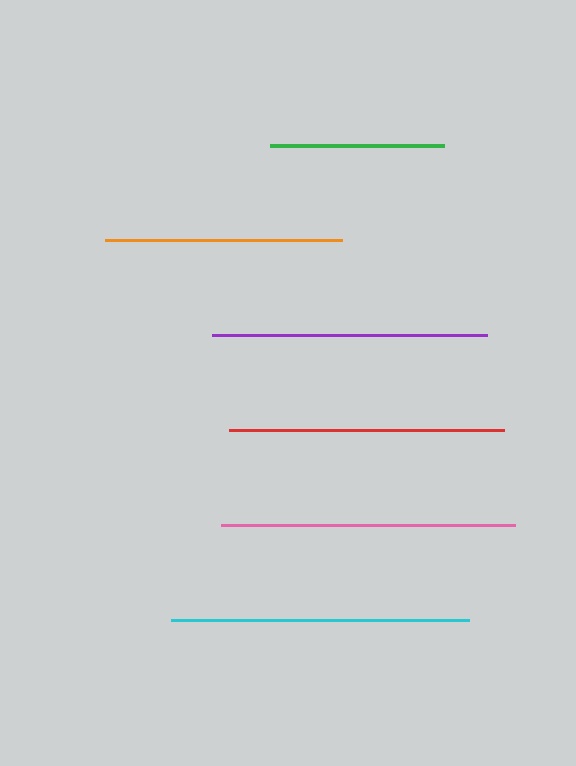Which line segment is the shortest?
The green line is the shortest at approximately 174 pixels.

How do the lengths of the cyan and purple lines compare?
The cyan and purple lines are approximately the same length.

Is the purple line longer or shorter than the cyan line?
The cyan line is longer than the purple line.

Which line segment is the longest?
The cyan line is the longest at approximately 298 pixels.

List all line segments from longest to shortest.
From longest to shortest: cyan, pink, purple, red, orange, green.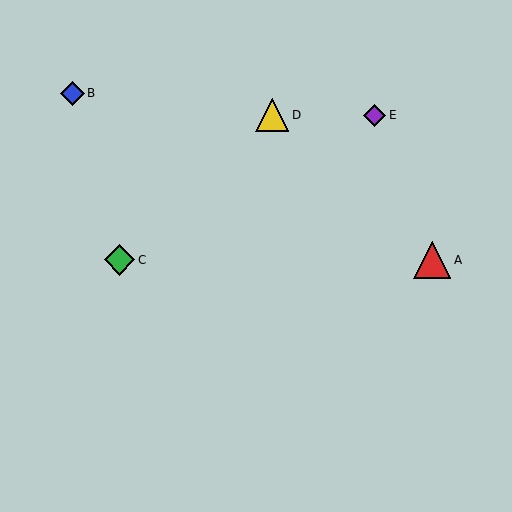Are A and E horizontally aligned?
No, A is at y≈260 and E is at y≈115.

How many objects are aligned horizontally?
2 objects (A, C) are aligned horizontally.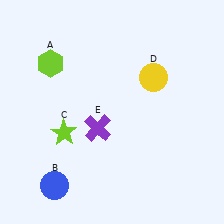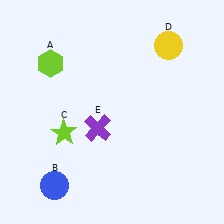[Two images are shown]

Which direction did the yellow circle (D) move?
The yellow circle (D) moved up.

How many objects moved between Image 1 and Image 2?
1 object moved between the two images.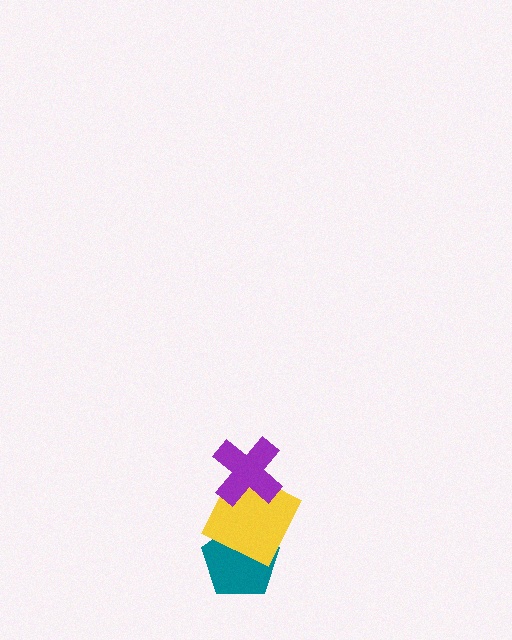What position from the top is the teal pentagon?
The teal pentagon is 3rd from the top.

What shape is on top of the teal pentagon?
The yellow square is on top of the teal pentagon.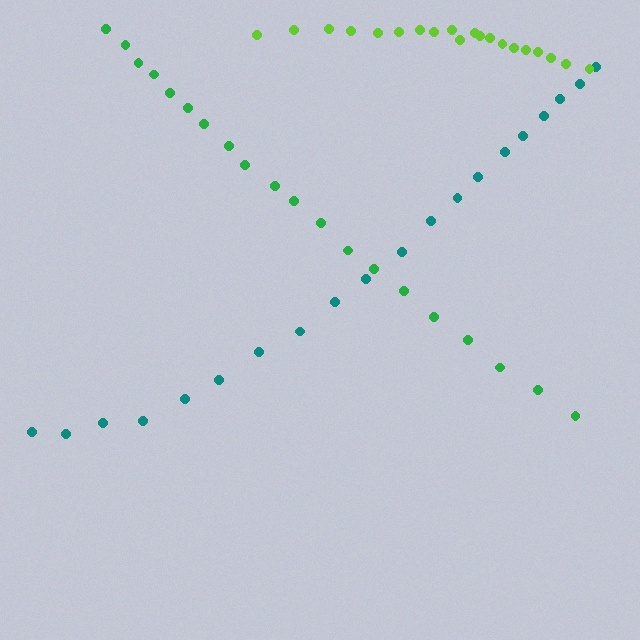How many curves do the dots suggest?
There are 3 distinct paths.